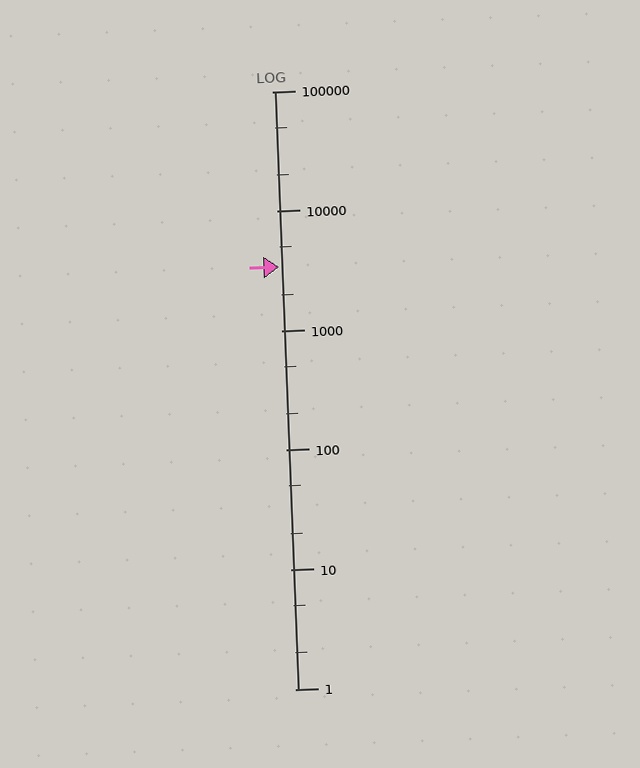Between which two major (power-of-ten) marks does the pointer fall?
The pointer is between 1000 and 10000.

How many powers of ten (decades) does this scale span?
The scale spans 5 decades, from 1 to 100000.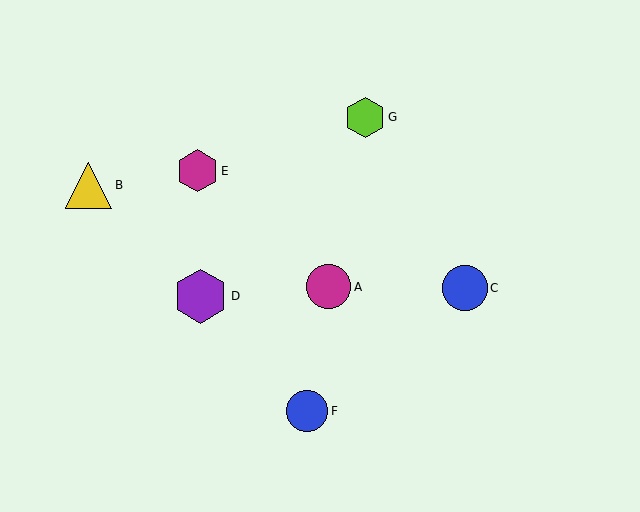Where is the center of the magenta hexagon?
The center of the magenta hexagon is at (197, 171).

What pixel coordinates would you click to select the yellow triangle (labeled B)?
Click at (89, 185) to select the yellow triangle B.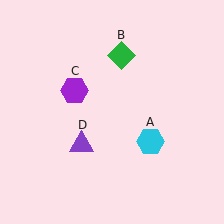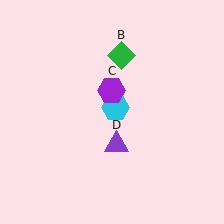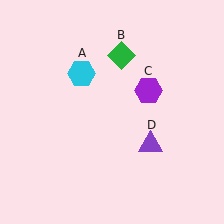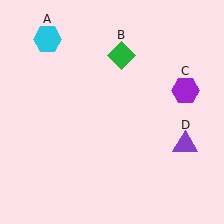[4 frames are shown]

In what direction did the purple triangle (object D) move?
The purple triangle (object D) moved right.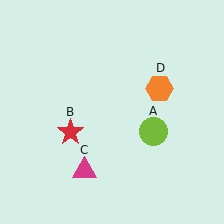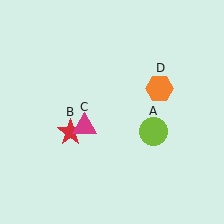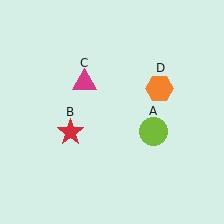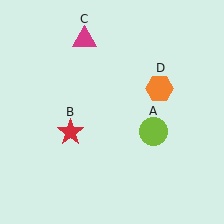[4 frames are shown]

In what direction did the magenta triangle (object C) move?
The magenta triangle (object C) moved up.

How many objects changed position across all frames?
1 object changed position: magenta triangle (object C).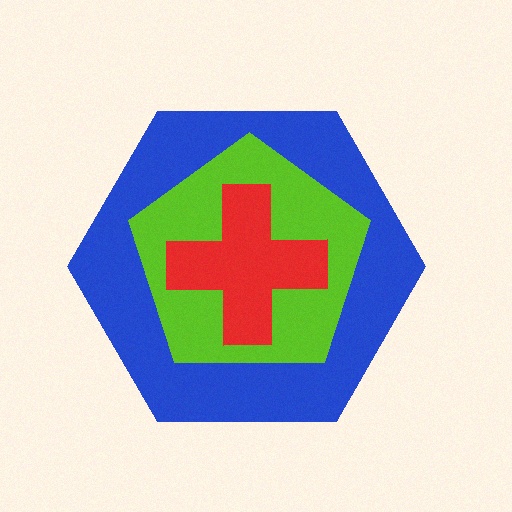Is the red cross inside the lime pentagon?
Yes.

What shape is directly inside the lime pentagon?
The red cross.